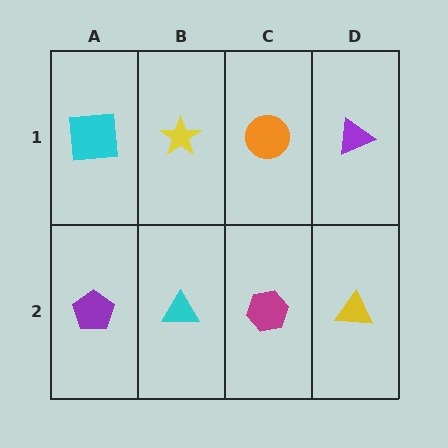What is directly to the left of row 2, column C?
A cyan triangle.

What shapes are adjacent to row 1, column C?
A magenta hexagon (row 2, column C), a yellow star (row 1, column B), a purple triangle (row 1, column D).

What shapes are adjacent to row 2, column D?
A purple triangle (row 1, column D), a magenta hexagon (row 2, column C).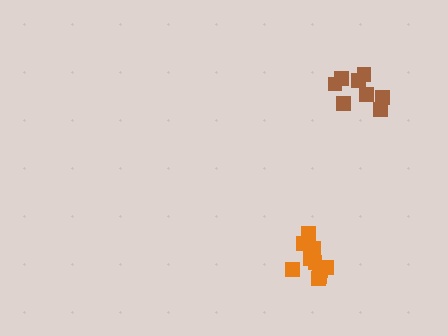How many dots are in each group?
Group 1: 11 dots, Group 2: 8 dots (19 total).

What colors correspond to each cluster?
The clusters are colored: orange, brown.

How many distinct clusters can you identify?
There are 2 distinct clusters.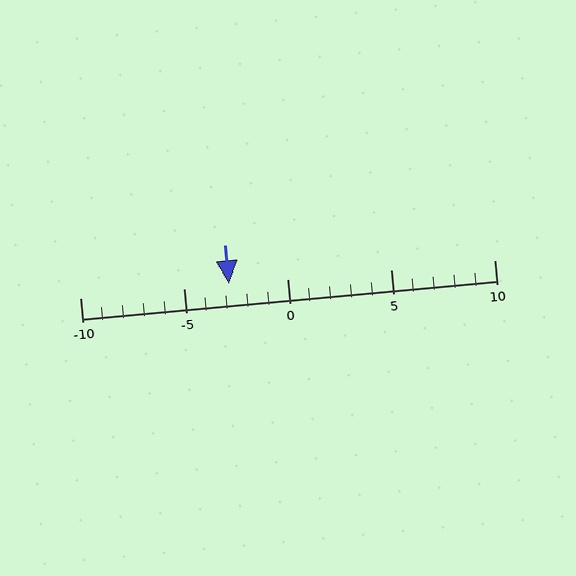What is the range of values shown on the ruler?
The ruler shows values from -10 to 10.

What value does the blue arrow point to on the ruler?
The blue arrow points to approximately -3.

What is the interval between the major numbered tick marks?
The major tick marks are spaced 5 units apart.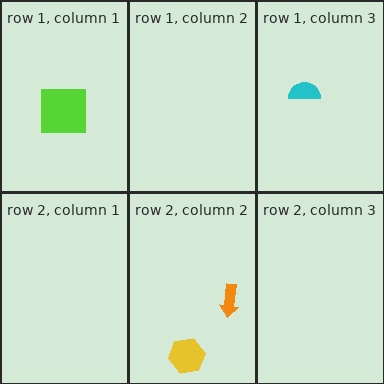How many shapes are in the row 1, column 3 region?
1.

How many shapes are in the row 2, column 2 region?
2.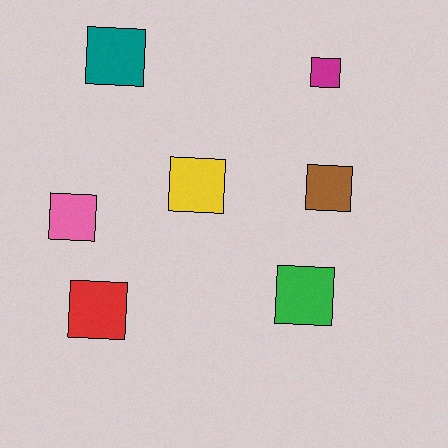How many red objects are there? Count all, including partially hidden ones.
There is 1 red object.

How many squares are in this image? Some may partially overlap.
There are 7 squares.